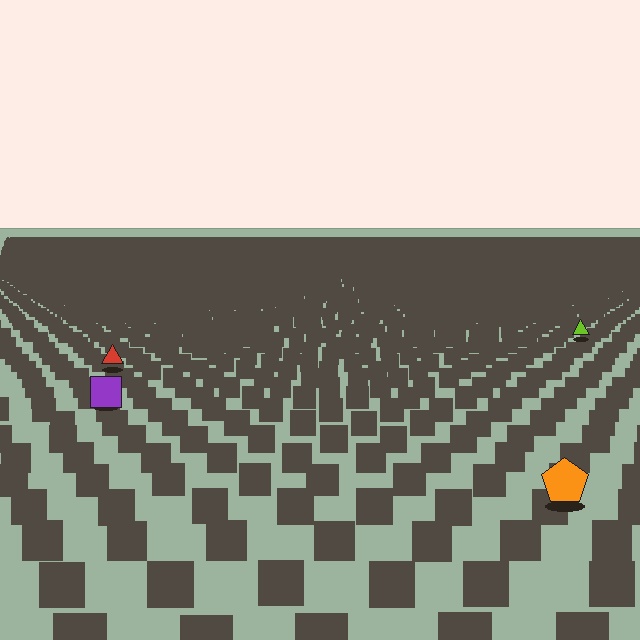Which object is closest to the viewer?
The orange pentagon is closest. The texture marks near it are larger and more spread out.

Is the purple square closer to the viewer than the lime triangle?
Yes. The purple square is closer — you can tell from the texture gradient: the ground texture is coarser near it.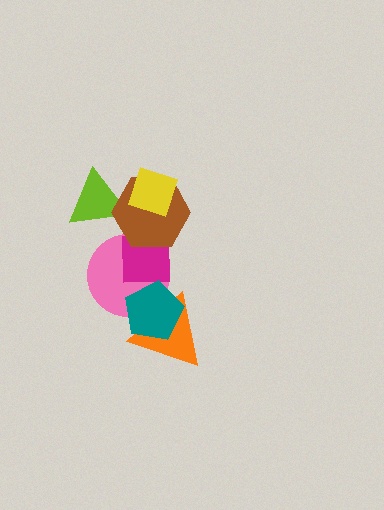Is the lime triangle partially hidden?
Yes, it is partially covered by another shape.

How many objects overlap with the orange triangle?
2 objects overlap with the orange triangle.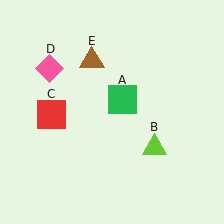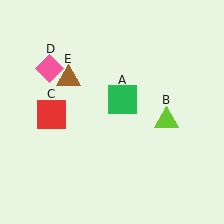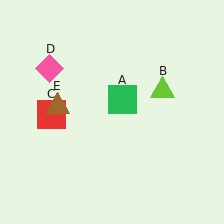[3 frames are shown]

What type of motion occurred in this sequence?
The lime triangle (object B), brown triangle (object E) rotated counterclockwise around the center of the scene.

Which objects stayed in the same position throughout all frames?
Green square (object A) and red square (object C) and pink diamond (object D) remained stationary.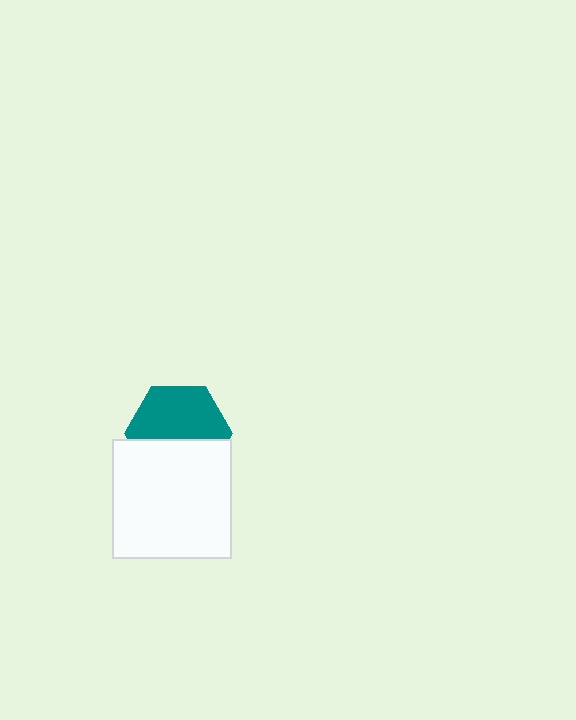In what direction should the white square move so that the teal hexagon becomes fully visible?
The white square should move down. That is the shortest direction to clear the overlap and leave the teal hexagon fully visible.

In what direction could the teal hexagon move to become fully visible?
The teal hexagon could move up. That would shift it out from behind the white square entirely.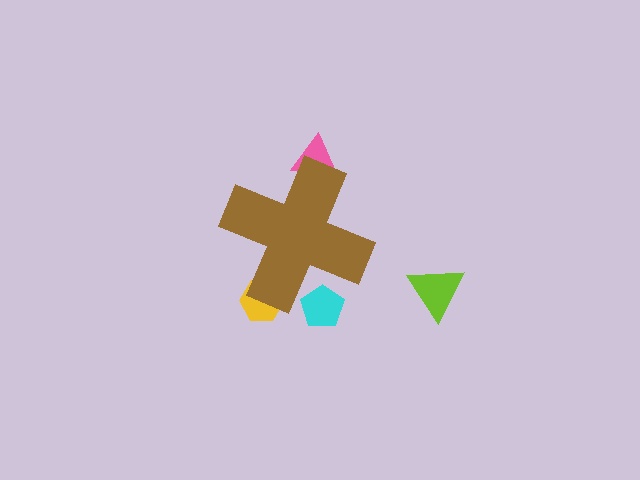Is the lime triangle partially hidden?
No, the lime triangle is fully visible.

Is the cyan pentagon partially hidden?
Yes, the cyan pentagon is partially hidden behind the brown cross.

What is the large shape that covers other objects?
A brown cross.